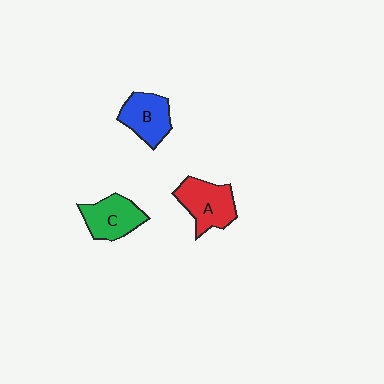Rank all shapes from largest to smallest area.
From largest to smallest: A (red), C (green), B (blue).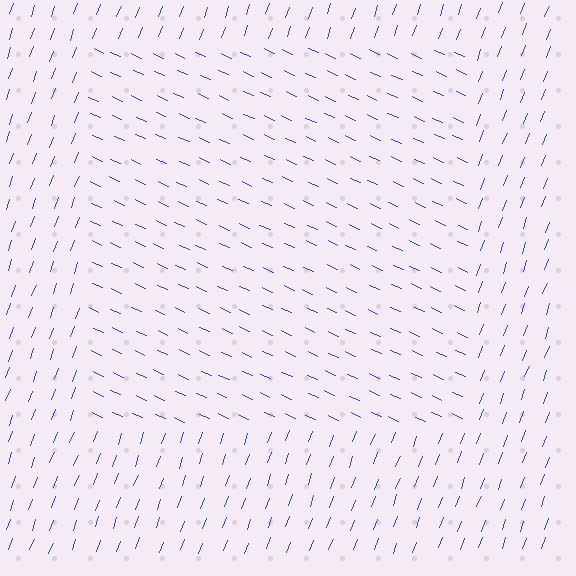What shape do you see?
I see a rectangle.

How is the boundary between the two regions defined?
The boundary is defined purely by a change in line orientation (approximately 86 degrees difference). All lines are the same color and thickness.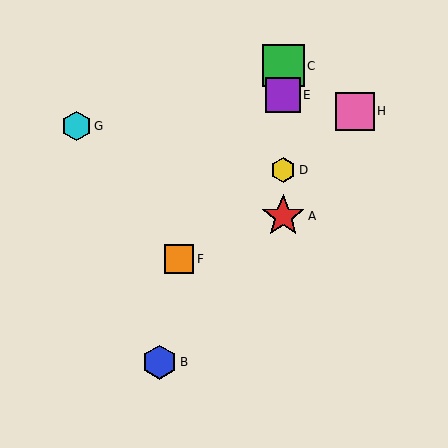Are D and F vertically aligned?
No, D is at x≈283 and F is at x≈179.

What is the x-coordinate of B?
Object B is at x≈159.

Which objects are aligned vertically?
Objects A, C, D, E are aligned vertically.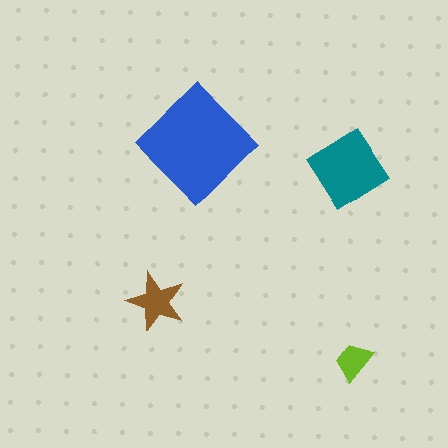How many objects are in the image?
There are 4 objects in the image.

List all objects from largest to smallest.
The blue diamond, the teal diamond, the brown star, the lime trapezoid.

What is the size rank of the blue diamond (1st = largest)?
1st.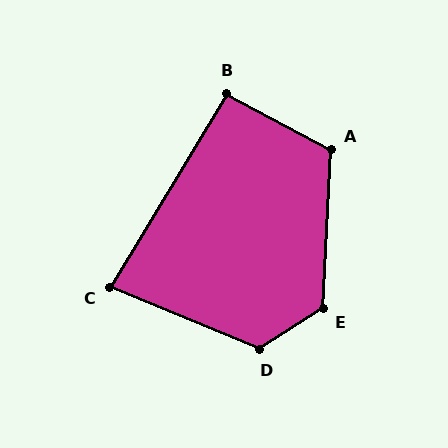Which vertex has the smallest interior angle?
C, at approximately 82 degrees.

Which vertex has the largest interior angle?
E, at approximately 126 degrees.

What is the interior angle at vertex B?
Approximately 93 degrees (approximately right).